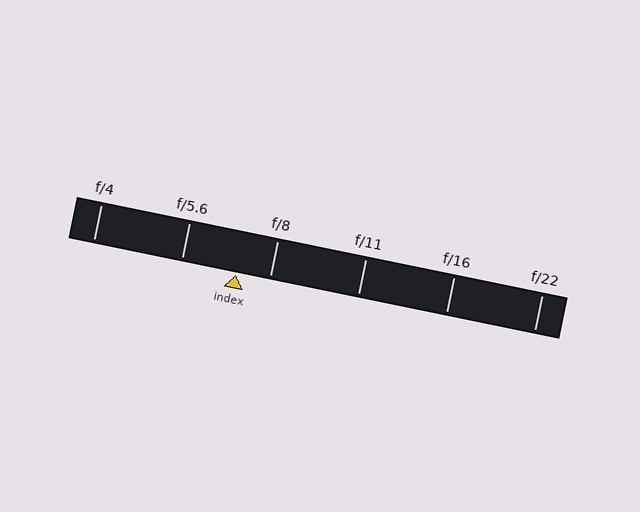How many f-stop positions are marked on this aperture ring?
There are 6 f-stop positions marked.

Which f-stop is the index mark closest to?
The index mark is closest to f/8.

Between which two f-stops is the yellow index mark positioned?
The index mark is between f/5.6 and f/8.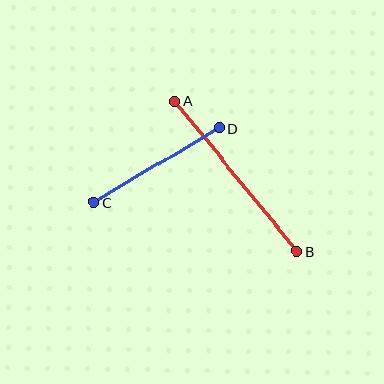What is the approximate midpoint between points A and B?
The midpoint is at approximately (236, 176) pixels.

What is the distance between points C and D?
The distance is approximately 146 pixels.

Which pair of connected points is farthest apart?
Points A and B are farthest apart.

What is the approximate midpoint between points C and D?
The midpoint is at approximately (157, 165) pixels.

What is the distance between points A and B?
The distance is approximately 193 pixels.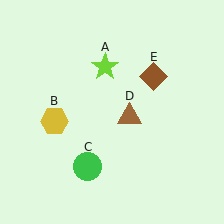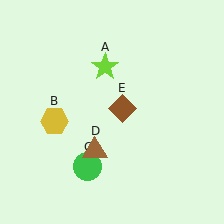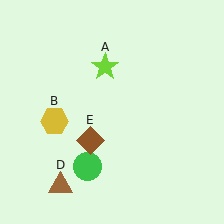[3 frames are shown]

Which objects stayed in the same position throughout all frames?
Lime star (object A) and yellow hexagon (object B) and green circle (object C) remained stationary.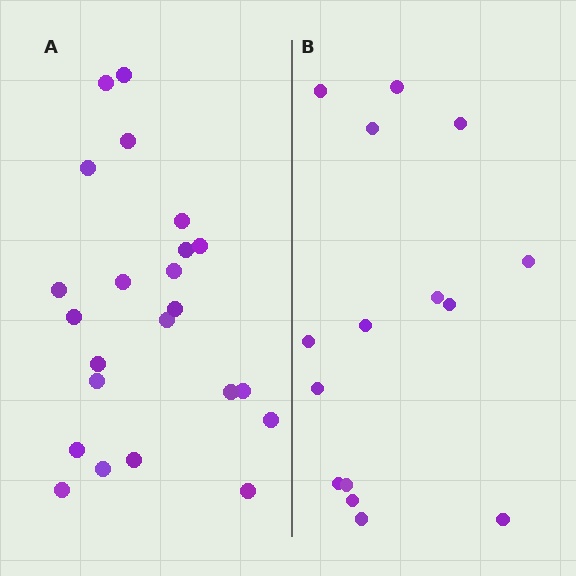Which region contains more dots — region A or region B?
Region A (the left region) has more dots.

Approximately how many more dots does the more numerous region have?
Region A has roughly 8 or so more dots than region B.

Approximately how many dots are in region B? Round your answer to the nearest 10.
About 20 dots. (The exact count is 15, which rounds to 20.)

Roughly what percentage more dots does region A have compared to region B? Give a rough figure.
About 55% more.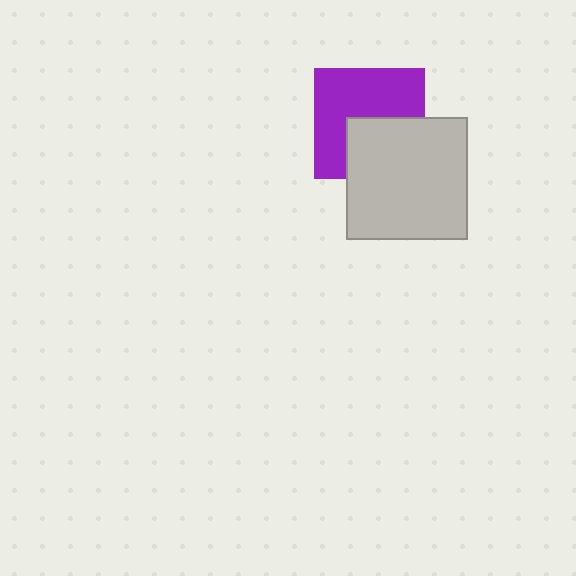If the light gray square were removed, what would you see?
You would see the complete purple square.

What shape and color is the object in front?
The object in front is a light gray square.